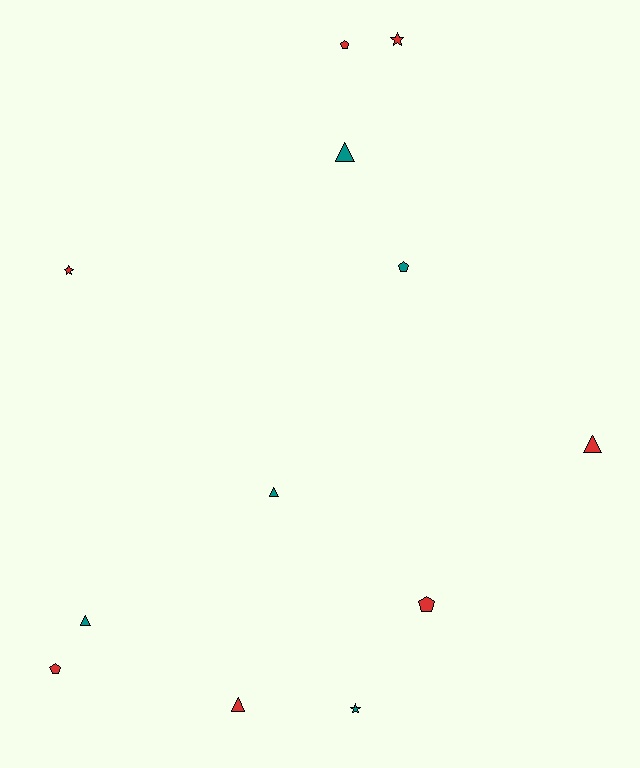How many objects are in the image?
There are 12 objects.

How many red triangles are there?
There are 2 red triangles.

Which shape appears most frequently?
Triangle, with 5 objects.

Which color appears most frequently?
Red, with 7 objects.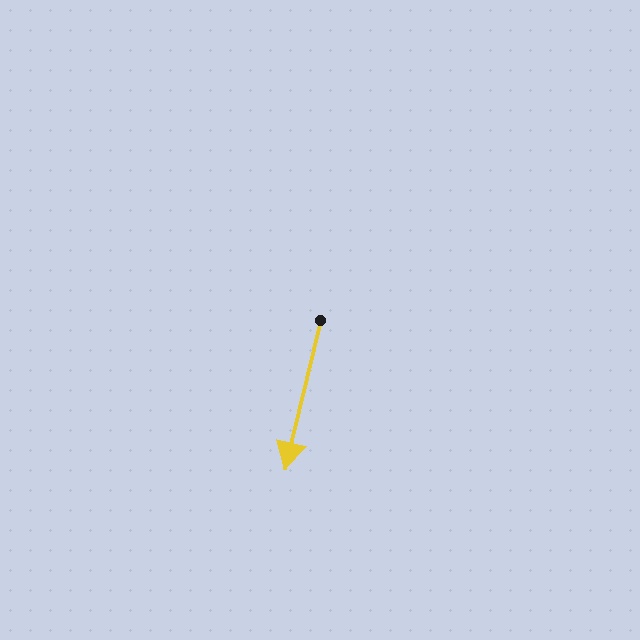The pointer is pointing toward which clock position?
Roughly 6 o'clock.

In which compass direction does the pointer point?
South.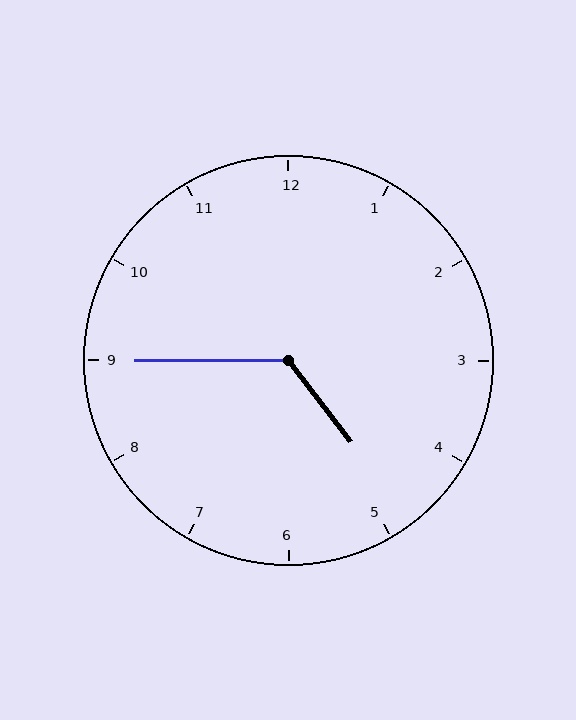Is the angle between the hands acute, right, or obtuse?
It is obtuse.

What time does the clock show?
4:45.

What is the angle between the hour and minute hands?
Approximately 128 degrees.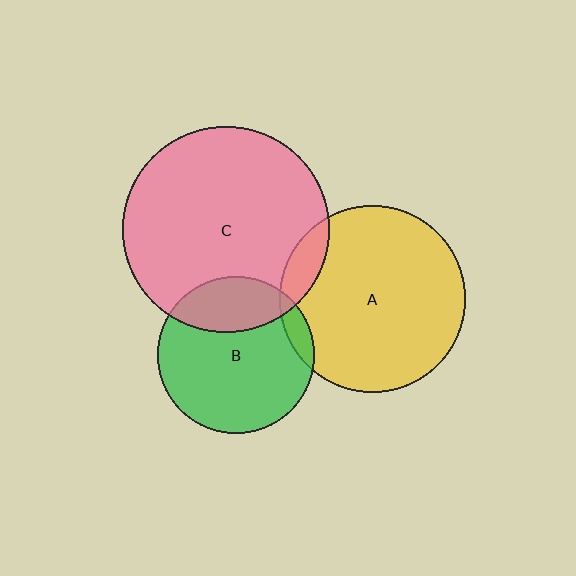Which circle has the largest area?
Circle C (pink).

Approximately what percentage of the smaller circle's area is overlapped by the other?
Approximately 10%.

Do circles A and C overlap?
Yes.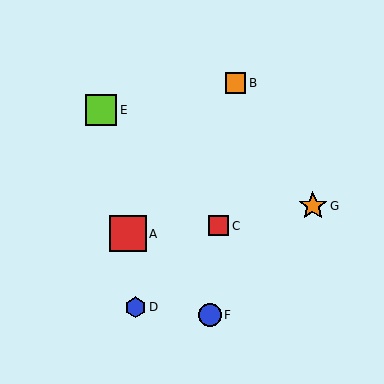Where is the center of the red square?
The center of the red square is at (219, 226).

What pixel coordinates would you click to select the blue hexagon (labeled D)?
Click at (135, 307) to select the blue hexagon D.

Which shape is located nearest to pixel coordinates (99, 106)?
The lime square (labeled E) at (101, 110) is nearest to that location.